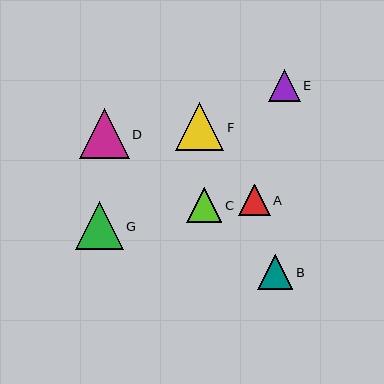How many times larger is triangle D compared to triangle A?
Triangle D is approximately 1.6 times the size of triangle A.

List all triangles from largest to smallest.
From largest to smallest: D, F, G, B, C, E, A.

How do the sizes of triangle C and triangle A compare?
Triangle C and triangle A are approximately the same size.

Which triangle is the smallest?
Triangle A is the smallest with a size of approximately 32 pixels.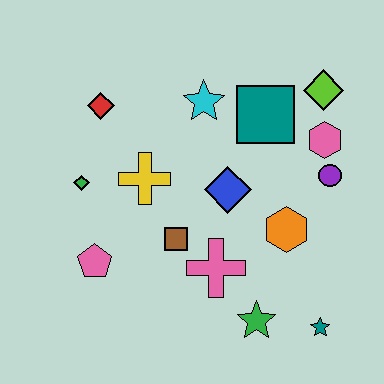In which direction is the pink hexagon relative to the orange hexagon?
The pink hexagon is above the orange hexagon.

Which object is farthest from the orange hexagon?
The red diamond is farthest from the orange hexagon.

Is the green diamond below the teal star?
No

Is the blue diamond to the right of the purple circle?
No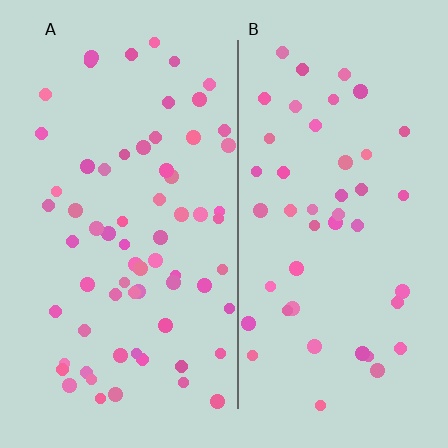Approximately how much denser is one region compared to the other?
Approximately 1.4× — region A over region B.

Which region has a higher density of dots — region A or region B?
A (the left).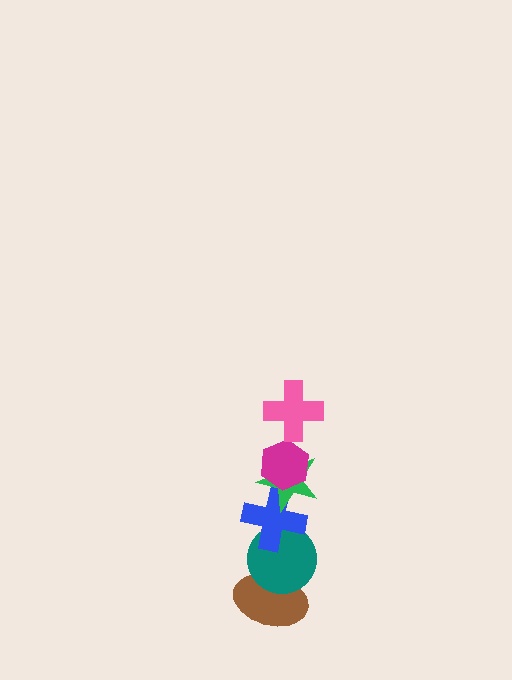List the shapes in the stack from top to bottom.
From top to bottom: the pink cross, the magenta hexagon, the green star, the blue cross, the teal circle, the brown ellipse.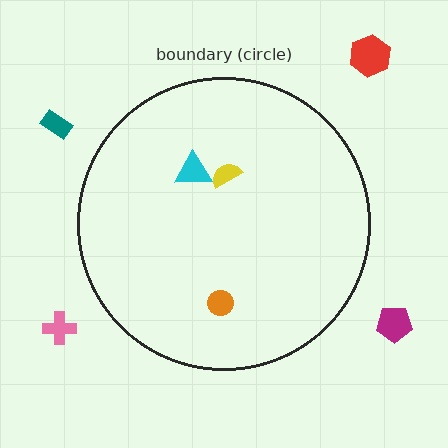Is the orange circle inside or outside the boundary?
Inside.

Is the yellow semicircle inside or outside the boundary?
Inside.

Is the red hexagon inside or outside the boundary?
Outside.